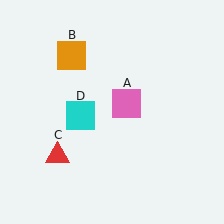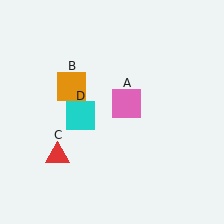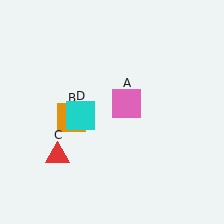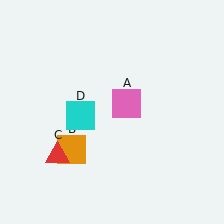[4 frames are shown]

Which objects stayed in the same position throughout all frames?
Pink square (object A) and red triangle (object C) and cyan square (object D) remained stationary.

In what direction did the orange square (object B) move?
The orange square (object B) moved down.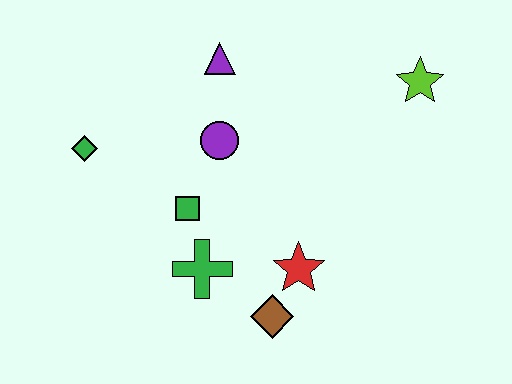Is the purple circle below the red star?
No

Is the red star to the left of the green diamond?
No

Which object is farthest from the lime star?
The green diamond is farthest from the lime star.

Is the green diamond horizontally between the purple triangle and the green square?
No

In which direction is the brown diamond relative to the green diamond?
The brown diamond is to the right of the green diamond.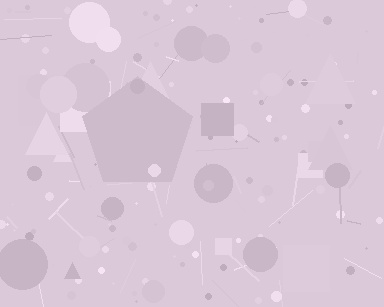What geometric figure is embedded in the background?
A pentagon is embedded in the background.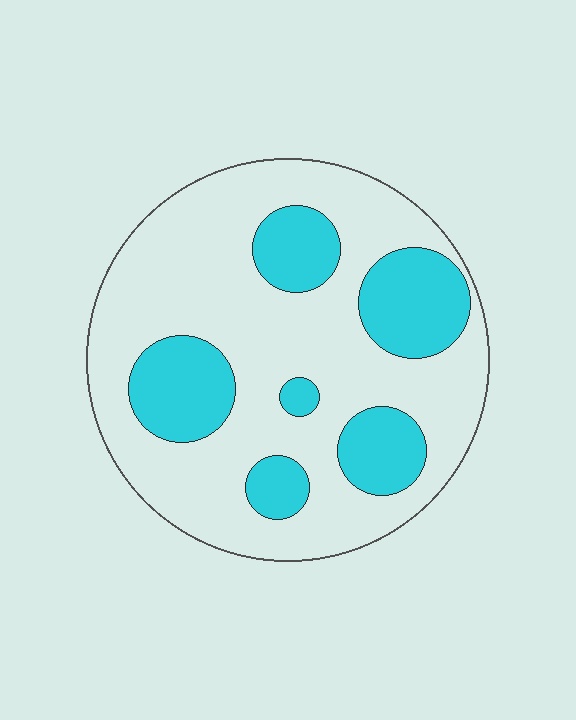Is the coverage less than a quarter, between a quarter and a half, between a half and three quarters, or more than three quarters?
Between a quarter and a half.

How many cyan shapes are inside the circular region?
6.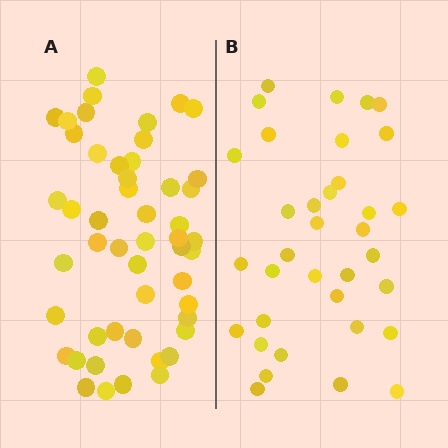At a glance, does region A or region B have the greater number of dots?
Region A (the left region) has more dots.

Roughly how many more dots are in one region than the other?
Region A has approximately 15 more dots than region B.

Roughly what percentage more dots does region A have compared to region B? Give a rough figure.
About 45% more.